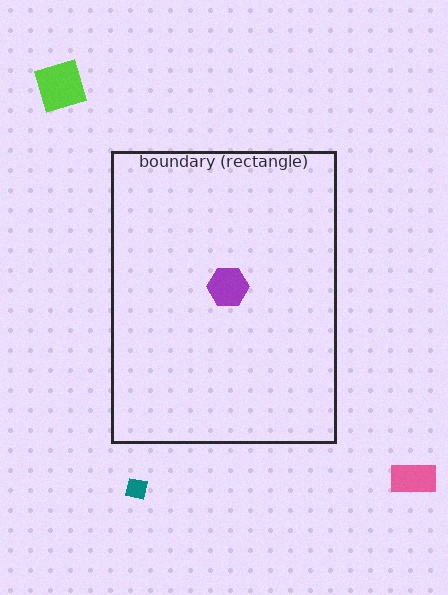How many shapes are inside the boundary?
1 inside, 3 outside.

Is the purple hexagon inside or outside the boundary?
Inside.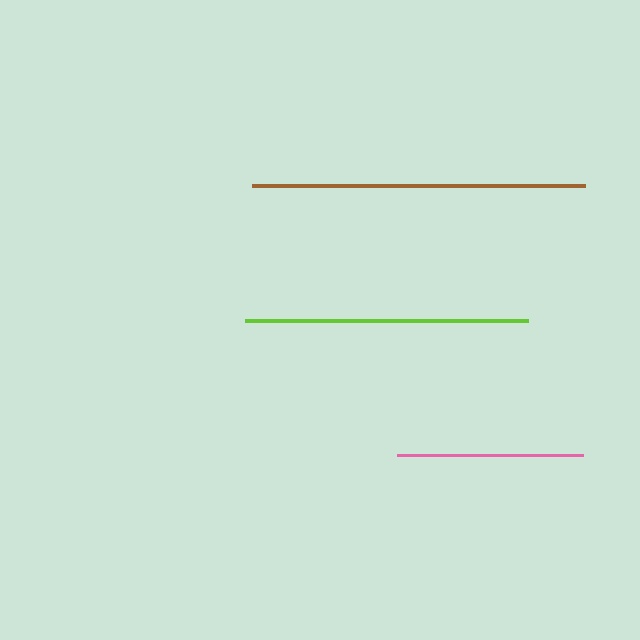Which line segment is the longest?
The brown line is the longest at approximately 333 pixels.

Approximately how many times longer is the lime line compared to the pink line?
The lime line is approximately 1.5 times the length of the pink line.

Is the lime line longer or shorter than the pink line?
The lime line is longer than the pink line.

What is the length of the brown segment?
The brown segment is approximately 333 pixels long.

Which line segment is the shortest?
The pink line is the shortest at approximately 186 pixels.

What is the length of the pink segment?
The pink segment is approximately 186 pixels long.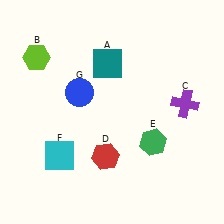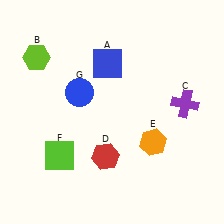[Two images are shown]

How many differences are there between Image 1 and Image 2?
There are 3 differences between the two images.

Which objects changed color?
A changed from teal to blue. E changed from green to orange. F changed from cyan to lime.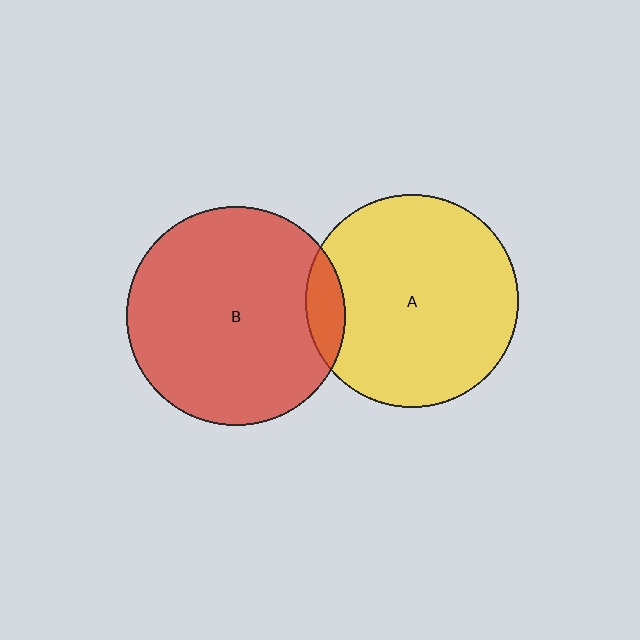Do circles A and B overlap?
Yes.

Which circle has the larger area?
Circle B (red).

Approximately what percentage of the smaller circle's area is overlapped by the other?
Approximately 10%.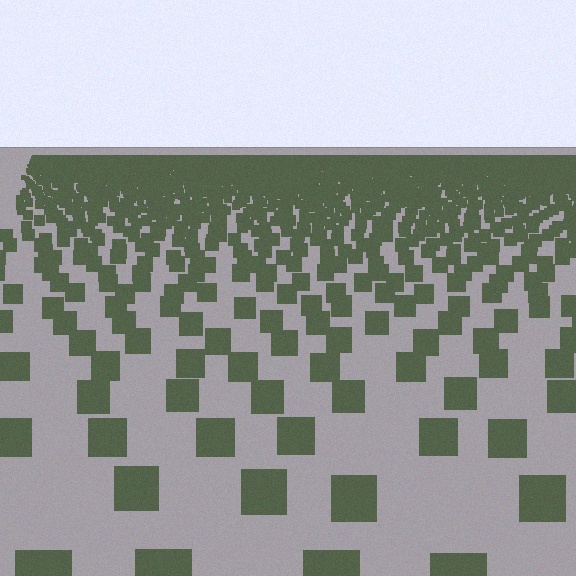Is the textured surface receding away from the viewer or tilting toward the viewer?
The surface is receding away from the viewer. Texture elements get smaller and denser toward the top.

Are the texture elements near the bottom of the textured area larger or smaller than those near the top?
Larger. Near the bottom, elements are closer to the viewer and appear at a bigger on-screen size.